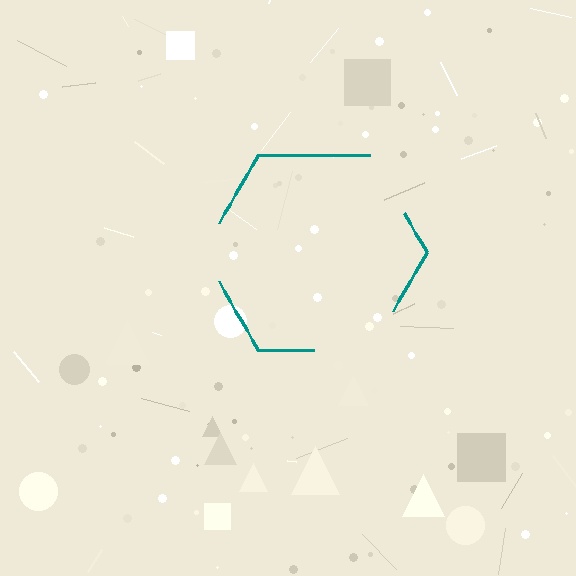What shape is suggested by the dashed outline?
The dashed outline suggests a hexagon.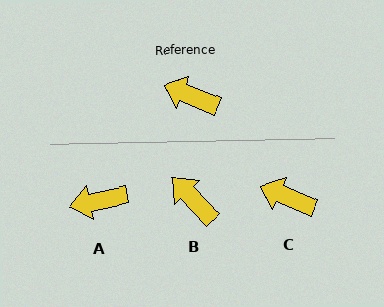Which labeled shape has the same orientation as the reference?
C.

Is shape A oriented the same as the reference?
No, it is off by about 35 degrees.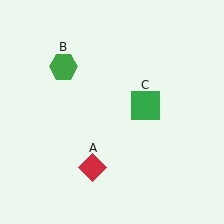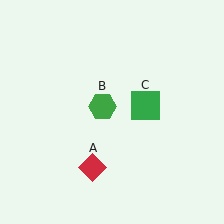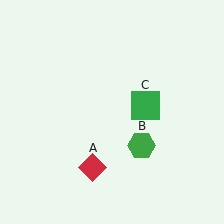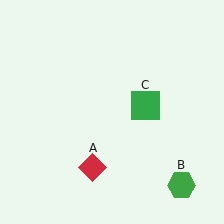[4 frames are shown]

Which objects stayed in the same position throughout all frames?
Red diamond (object A) and green square (object C) remained stationary.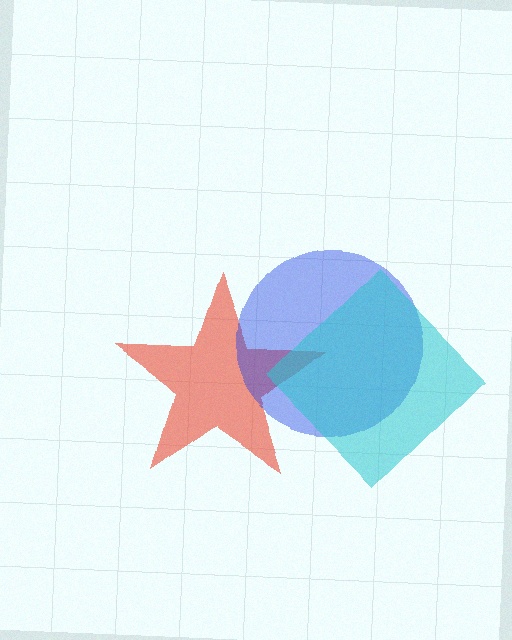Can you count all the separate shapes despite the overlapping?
Yes, there are 3 separate shapes.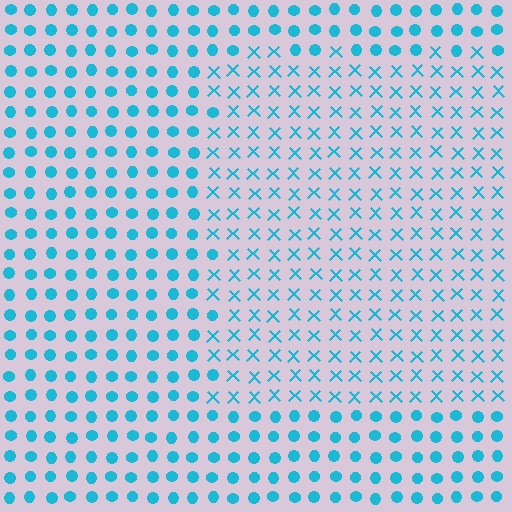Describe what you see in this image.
The image is filled with small cyan elements arranged in a uniform grid. A rectangle-shaped region contains X marks, while the surrounding area contains circles. The boundary is defined purely by the change in element shape.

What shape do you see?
I see a rectangle.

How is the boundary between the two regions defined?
The boundary is defined by a change in element shape: X marks inside vs. circles outside. All elements share the same color and spacing.